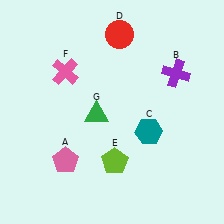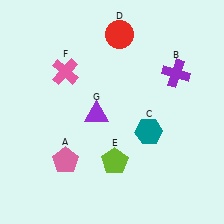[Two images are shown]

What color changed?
The triangle (G) changed from green in Image 1 to purple in Image 2.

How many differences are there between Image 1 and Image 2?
There is 1 difference between the two images.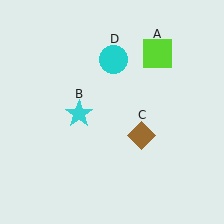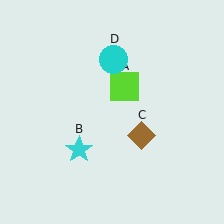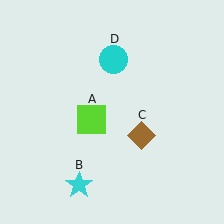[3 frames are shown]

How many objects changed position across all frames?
2 objects changed position: lime square (object A), cyan star (object B).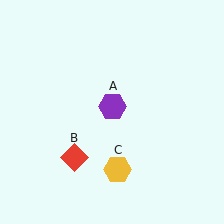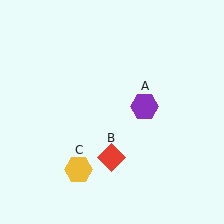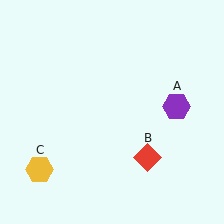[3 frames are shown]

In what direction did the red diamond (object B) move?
The red diamond (object B) moved right.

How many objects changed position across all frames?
3 objects changed position: purple hexagon (object A), red diamond (object B), yellow hexagon (object C).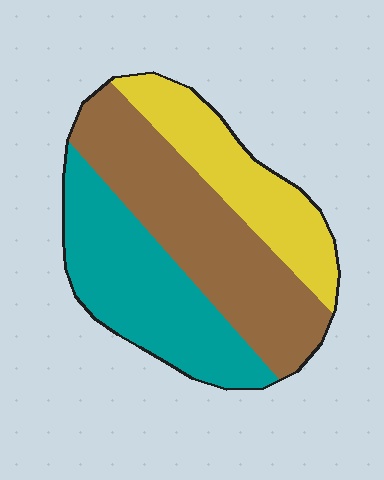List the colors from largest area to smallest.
From largest to smallest: brown, teal, yellow.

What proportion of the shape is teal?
Teal takes up about one third (1/3) of the shape.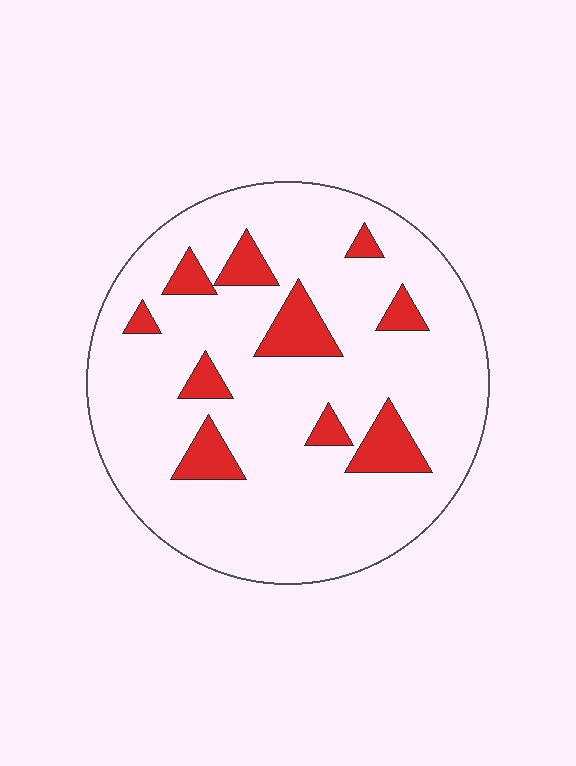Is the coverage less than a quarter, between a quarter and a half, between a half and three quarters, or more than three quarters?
Less than a quarter.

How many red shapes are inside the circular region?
10.